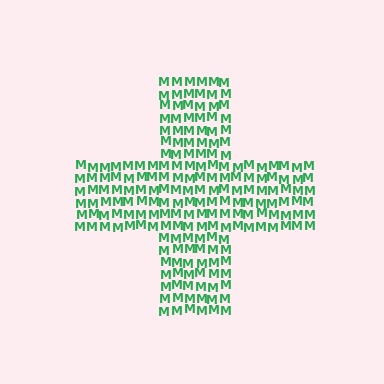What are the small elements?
The small elements are letter M's.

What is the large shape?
The large shape is a cross.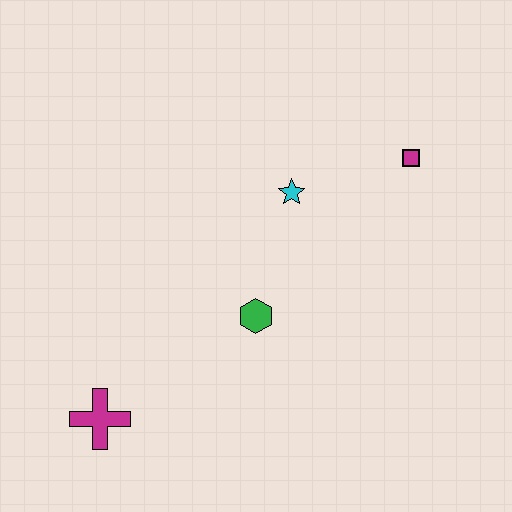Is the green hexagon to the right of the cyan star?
No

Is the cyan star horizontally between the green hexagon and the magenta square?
Yes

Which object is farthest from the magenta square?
The magenta cross is farthest from the magenta square.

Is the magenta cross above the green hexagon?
No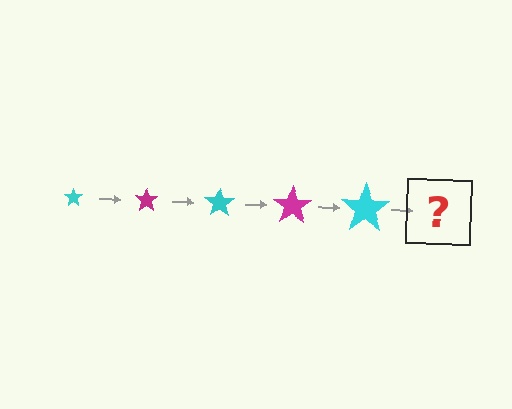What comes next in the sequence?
The next element should be a magenta star, larger than the previous one.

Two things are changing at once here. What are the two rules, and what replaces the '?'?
The two rules are that the star grows larger each step and the color cycles through cyan and magenta. The '?' should be a magenta star, larger than the previous one.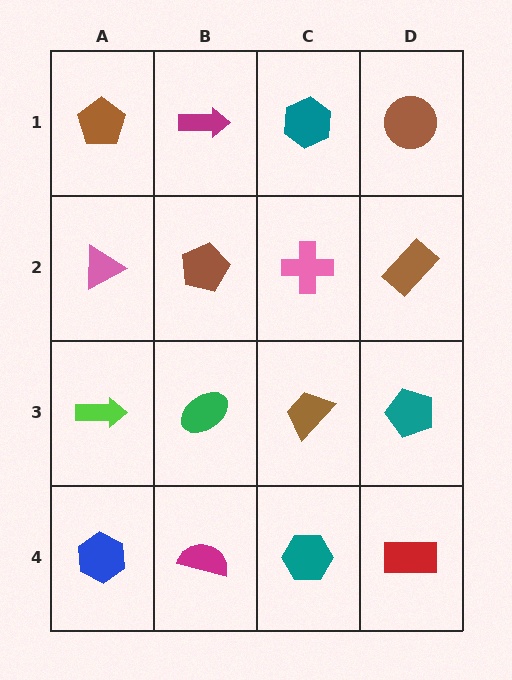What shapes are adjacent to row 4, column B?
A green ellipse (row 3, column B), a blue hexagon (row 4, column A), a teal hexagon (row 4, column C).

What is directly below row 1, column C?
A pink cross.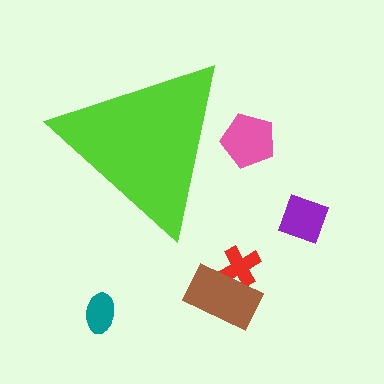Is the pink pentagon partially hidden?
Yes, the pink pentagon is partially hidden behind the lime triangle.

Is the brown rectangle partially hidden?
No, the brown rectangle is fully visible.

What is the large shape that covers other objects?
A lime triangle.